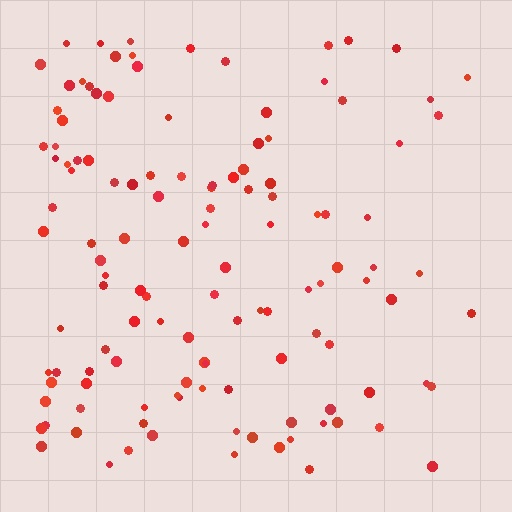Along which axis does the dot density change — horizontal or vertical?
Horizontal.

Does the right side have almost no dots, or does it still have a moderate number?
Still a moderate number, just noticeably fewer than the left.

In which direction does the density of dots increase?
From right to left, with the left side densest.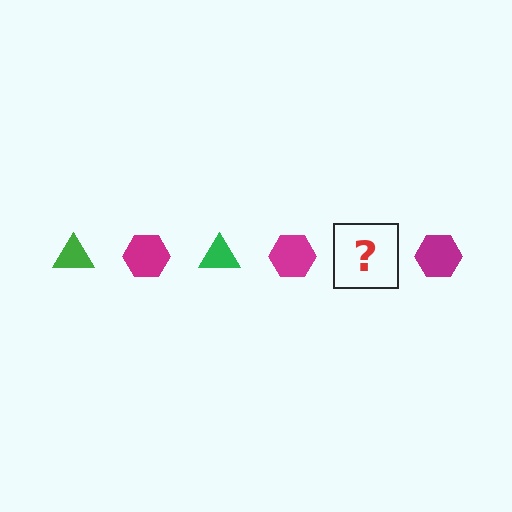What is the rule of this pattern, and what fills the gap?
The rule is that the pattern alternates between green triangle and magenta hexagon. The gap should be filled with a green triangle.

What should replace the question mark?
The question mark should be replaced with a green triangle.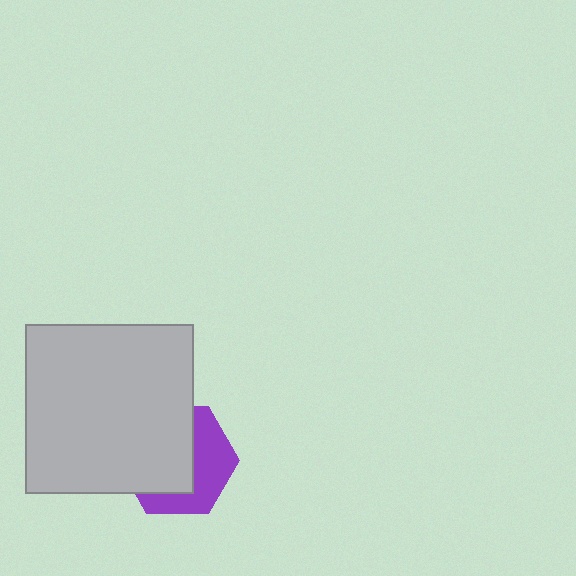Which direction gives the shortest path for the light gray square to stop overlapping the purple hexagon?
Moving toward the upper-left gives the shortest separation.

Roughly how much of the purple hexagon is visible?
A small part of it is visible (roughly 44%).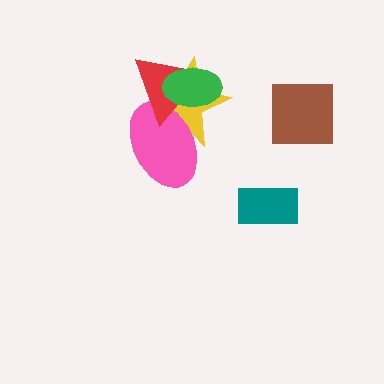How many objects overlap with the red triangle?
3 objects overlap with the red triangle.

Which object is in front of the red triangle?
The green ellipse is in front of the red triangle.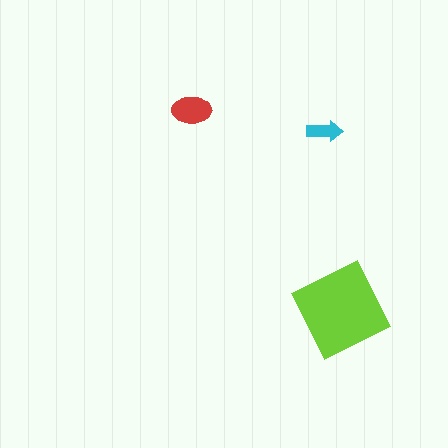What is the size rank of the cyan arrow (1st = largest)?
3rd.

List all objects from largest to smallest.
The lime diamond, the red ellipse, the cyan arrow.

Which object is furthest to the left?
The red ellipse is leftmost.